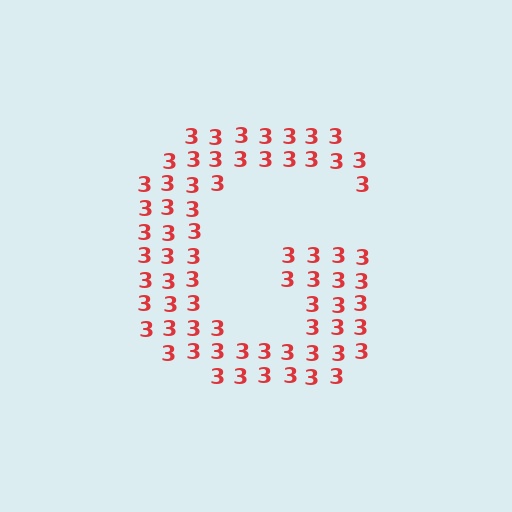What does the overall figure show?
The overall figure shows the letter G.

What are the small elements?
The small elements are digit 3's.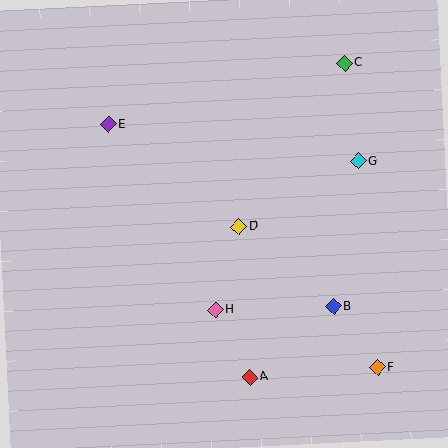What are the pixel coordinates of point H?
Point H is at (215, 310).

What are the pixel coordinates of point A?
Point A is at (250, 377).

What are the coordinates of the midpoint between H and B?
The midpoint between H and B is at (274, 308).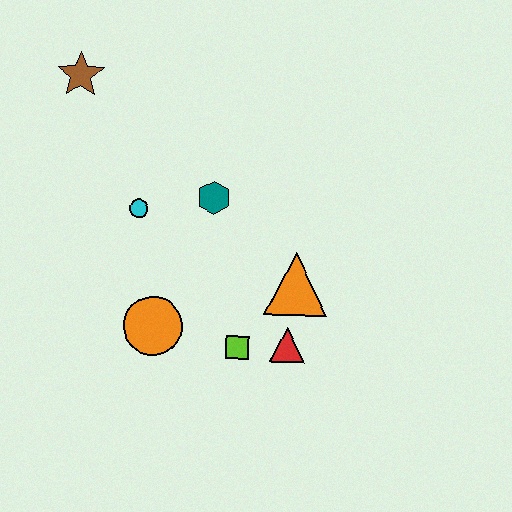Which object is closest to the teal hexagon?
The cyan circle is closest to the teal hexagon.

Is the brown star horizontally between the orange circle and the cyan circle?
No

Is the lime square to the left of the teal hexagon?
No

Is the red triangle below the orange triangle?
Yes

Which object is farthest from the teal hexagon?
The brown star is farthest from the teal hexagon.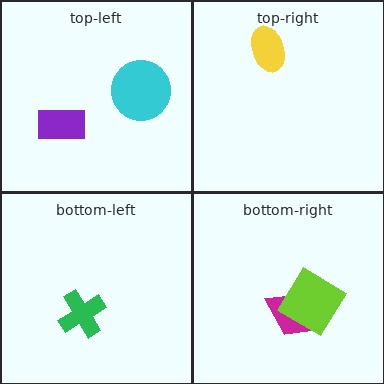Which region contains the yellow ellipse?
The top-right region.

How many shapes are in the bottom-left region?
1.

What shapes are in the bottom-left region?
The green cross.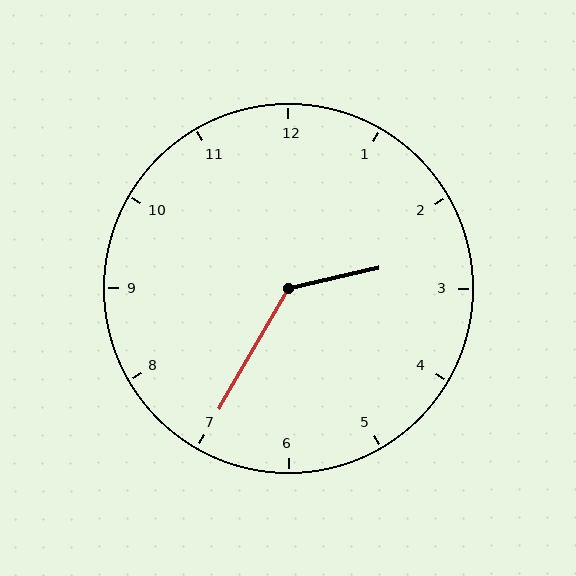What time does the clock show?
2:35.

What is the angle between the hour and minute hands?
Approximately 132 degrees.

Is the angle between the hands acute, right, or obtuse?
It is obtuse.